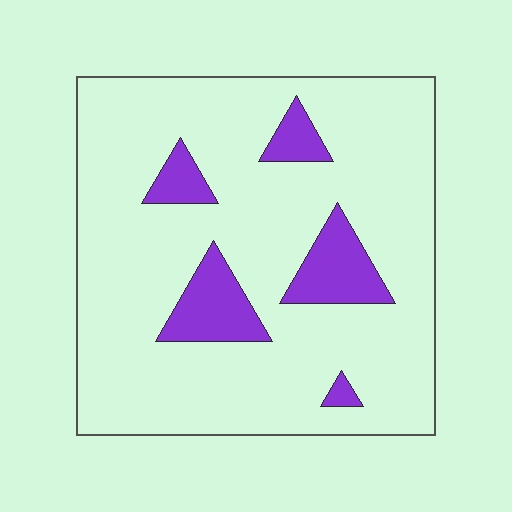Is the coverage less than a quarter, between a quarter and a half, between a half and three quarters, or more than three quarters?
Less than a quarter.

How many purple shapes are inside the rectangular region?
5.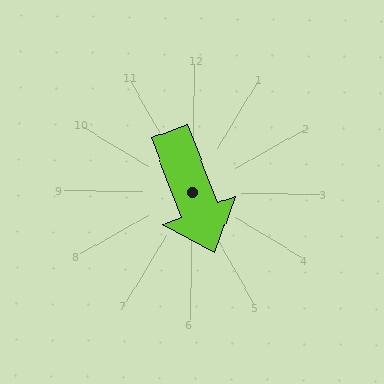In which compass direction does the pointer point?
South.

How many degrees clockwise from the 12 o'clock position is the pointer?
Approximately 159 degrees.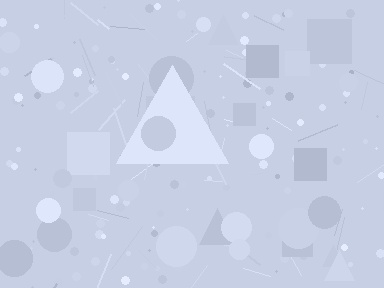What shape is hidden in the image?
A triangle is hidden in the image.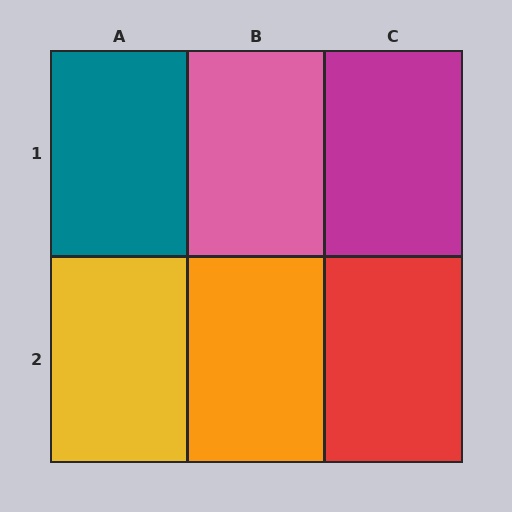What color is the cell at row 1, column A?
Teal.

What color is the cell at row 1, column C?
Magenta.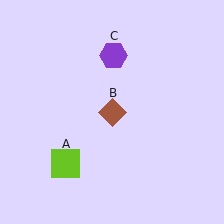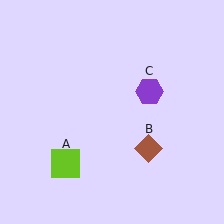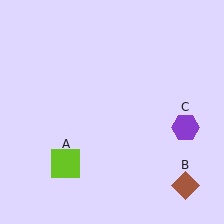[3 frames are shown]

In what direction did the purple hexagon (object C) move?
The purple hexagon (object C) moved down and to the right.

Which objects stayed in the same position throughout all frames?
Lime square (object A) remained stationary.